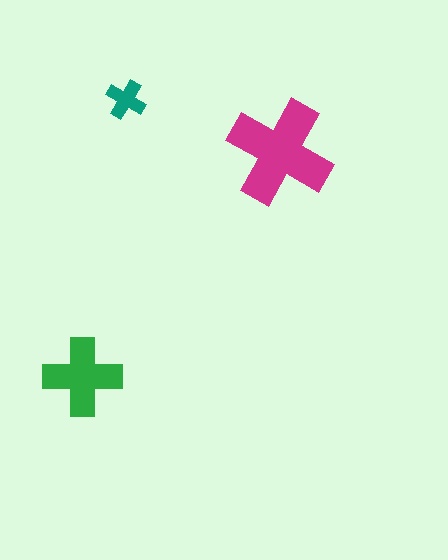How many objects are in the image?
There are 3 objects in the image.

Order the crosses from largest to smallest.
the magenta one, the green one, the teal one.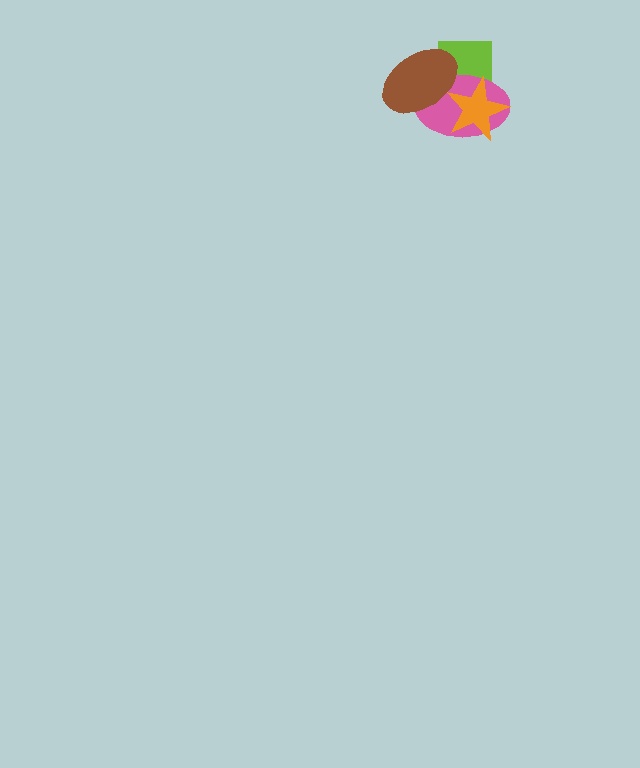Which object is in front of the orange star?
The brown ellipse is in front of the orange star.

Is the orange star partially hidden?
Yes, it is partially covered by another shape.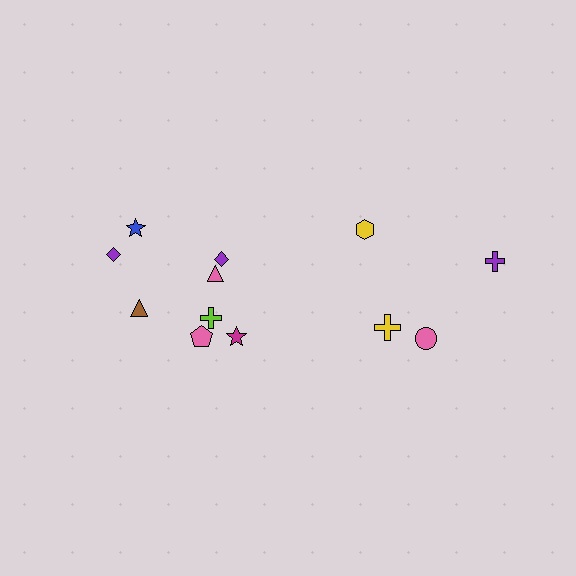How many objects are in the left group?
There are 8 objects.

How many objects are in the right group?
There are 4 objects.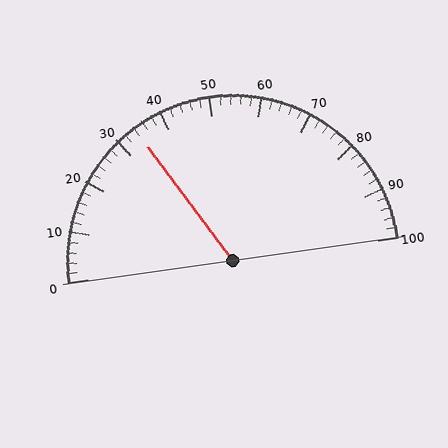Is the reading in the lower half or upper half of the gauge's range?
The reading is in the lower half of the range (0 to 100).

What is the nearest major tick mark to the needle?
The nearest major tick mark is 30.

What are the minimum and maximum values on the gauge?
The gauge ranges from 0 to 100.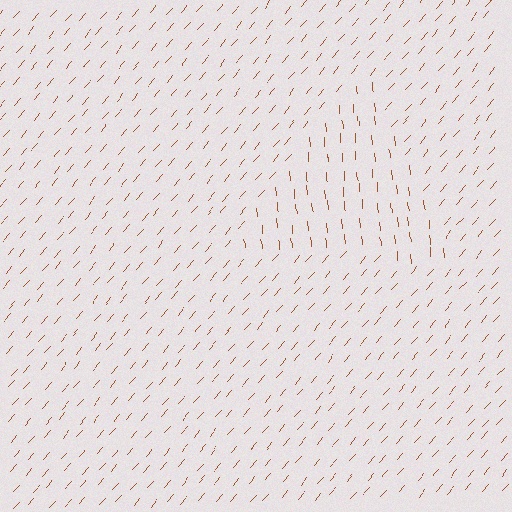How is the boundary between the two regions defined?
The boundary is defined purely by a change in line orientation (approximately 45 degrees difference). All lines are the same color and thickness.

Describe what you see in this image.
The image is filled with small brown line segments. A triangle region in the image has lines oriented differently from the surrounding lines, creating a visible texture boundary.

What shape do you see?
I see a triangle.